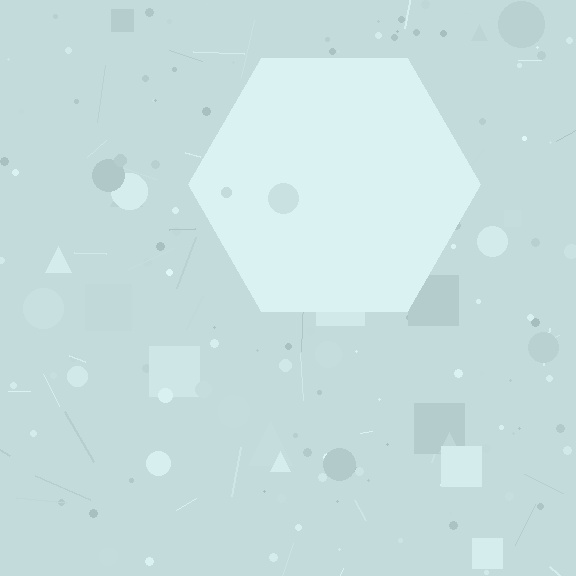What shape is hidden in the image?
A hexagon is hidden in the image.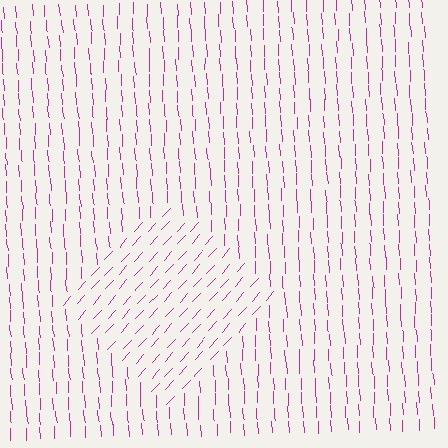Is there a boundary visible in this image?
Yes, there is a texture boundary formed by a change in line orientation.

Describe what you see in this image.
The image is filled with small magenta line segments. A diamond region in the image has lines oriented differently from the surrounding lines, creating a visible texture boundary.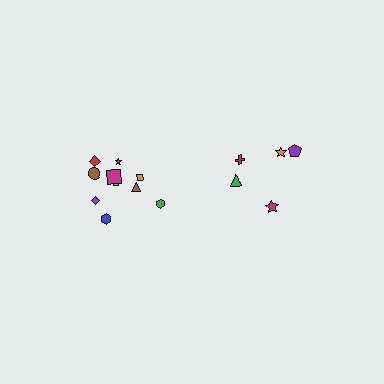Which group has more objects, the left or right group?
The left group.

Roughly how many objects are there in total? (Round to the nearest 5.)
Roughly 15 objects in total.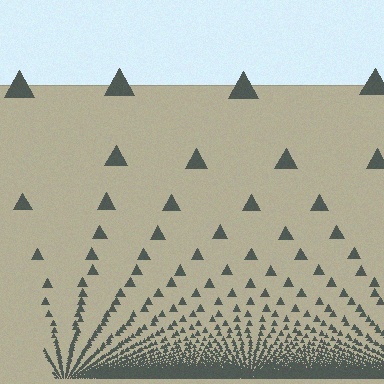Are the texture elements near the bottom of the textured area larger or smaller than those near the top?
Smaller. The gradient is inverted — elements near the bottom are smaller and denser.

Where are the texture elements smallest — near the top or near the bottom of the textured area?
Near the bottom.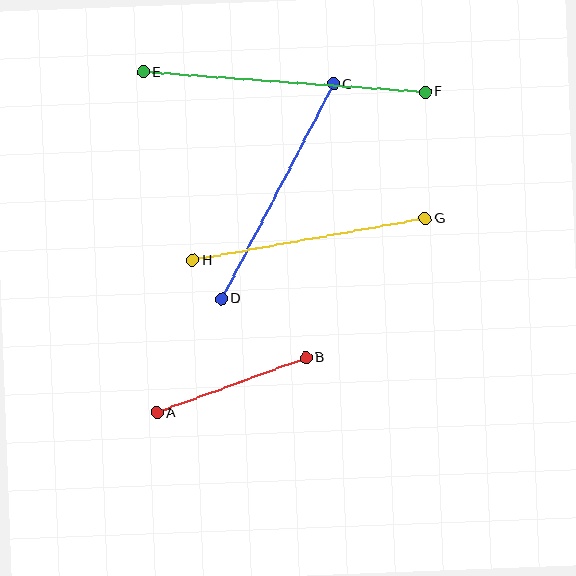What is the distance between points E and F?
The distance is approximately 283 pixels.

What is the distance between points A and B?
The distance is approximately 159 pixels.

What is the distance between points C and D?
The distance is approximately 242 pixels.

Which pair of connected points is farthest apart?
Points E and F are farthest apart.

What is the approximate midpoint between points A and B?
The midpoint is at approximately (231, 385) pixels.